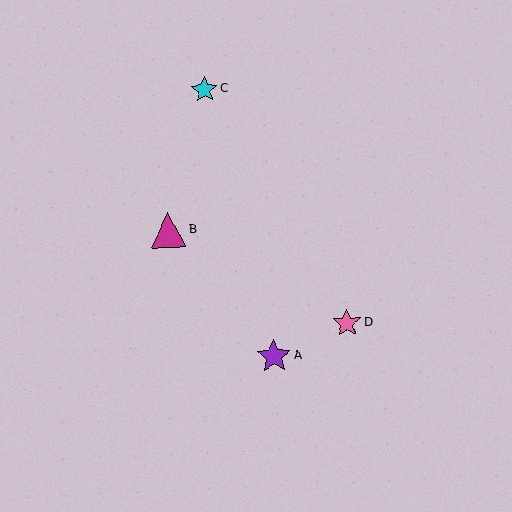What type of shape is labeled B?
Shape B is a magenta triangle.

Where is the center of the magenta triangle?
The center of the magenta triangle is at (168, 230).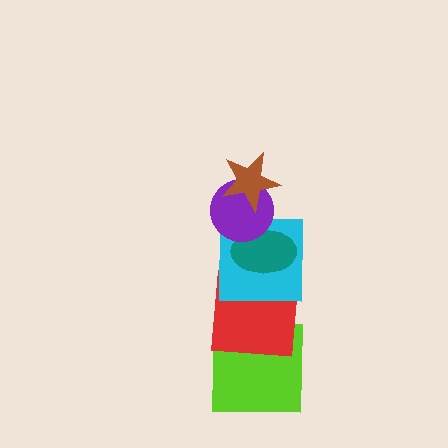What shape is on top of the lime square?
The red square is on top of the lime square.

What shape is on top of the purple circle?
The brown star is on top of the purple circle.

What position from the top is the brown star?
The brown star is 1st from the top.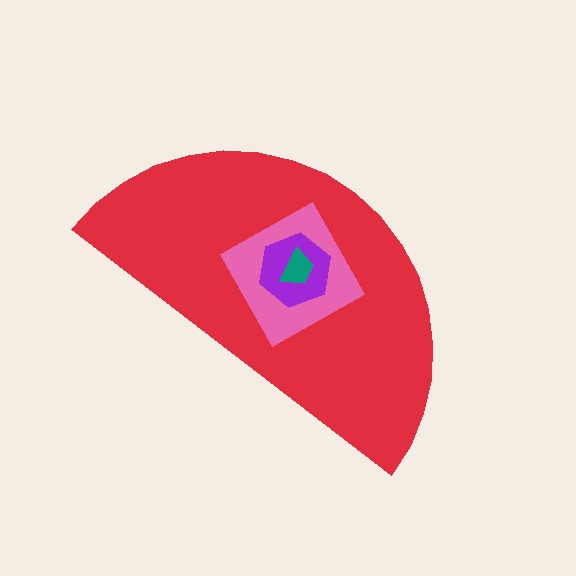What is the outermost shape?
The red semicircle.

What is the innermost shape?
The teal trapezoid.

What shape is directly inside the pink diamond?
The purple hexagon.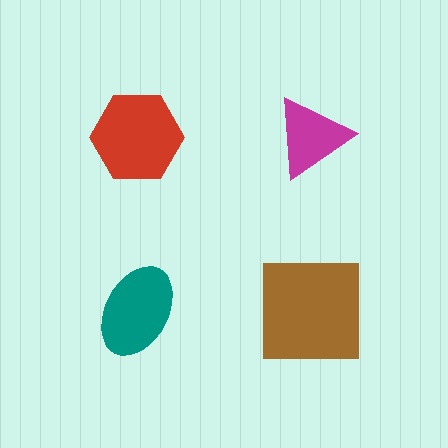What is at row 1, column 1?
A red hexagon.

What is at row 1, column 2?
A magenta triangle.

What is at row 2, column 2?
A brown square.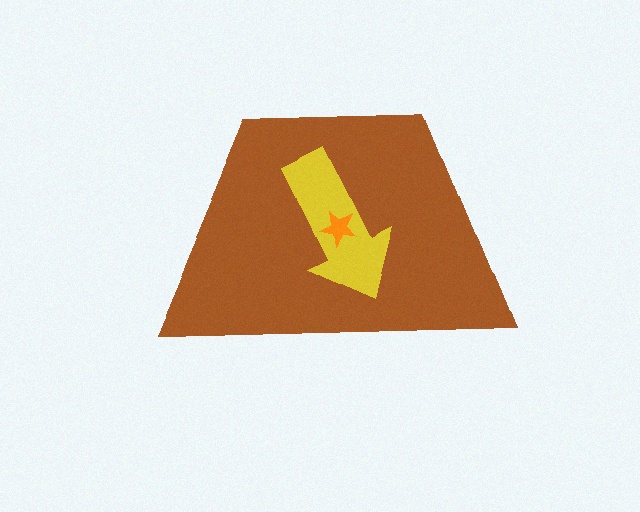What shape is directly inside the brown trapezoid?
The yellow arrow.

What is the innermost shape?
The orange star.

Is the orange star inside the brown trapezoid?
Yes.